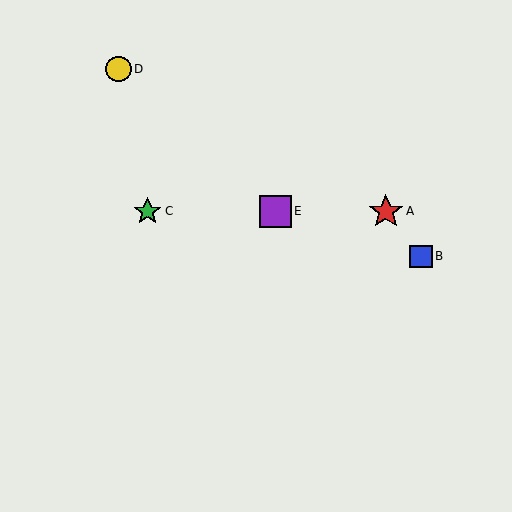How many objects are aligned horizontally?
3 objects (A, C, E) are aligned horizontally.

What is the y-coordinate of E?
Object E is at y≈211.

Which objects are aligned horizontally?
Objects A, C, E are aligned horizontally.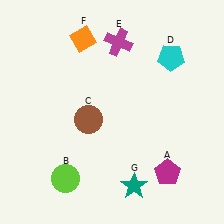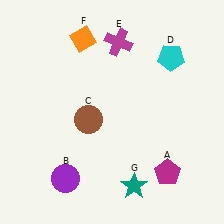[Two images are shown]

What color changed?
The circle (B) changed from lime in Image 1 to purple in Image 2.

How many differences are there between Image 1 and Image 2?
There is 1 difference between the two images.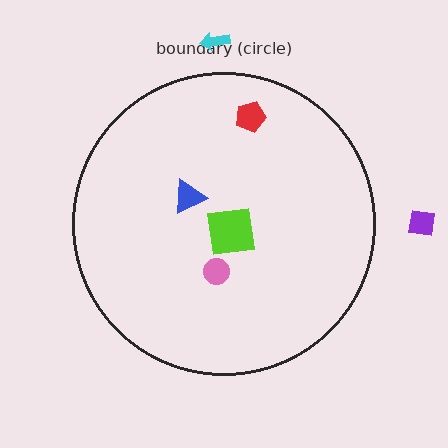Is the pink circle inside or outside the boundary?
Inside.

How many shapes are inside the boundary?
4 inside, 2 outside.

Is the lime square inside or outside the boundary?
Inside.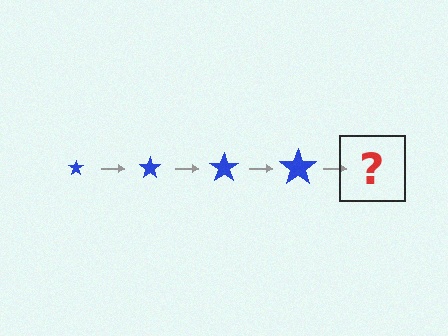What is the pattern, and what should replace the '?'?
The pattern is that the star gets progressively larger each step. The '?' should be a blue star, larger than the previous one.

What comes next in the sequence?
The next element should be a blue star, larger than the previous one.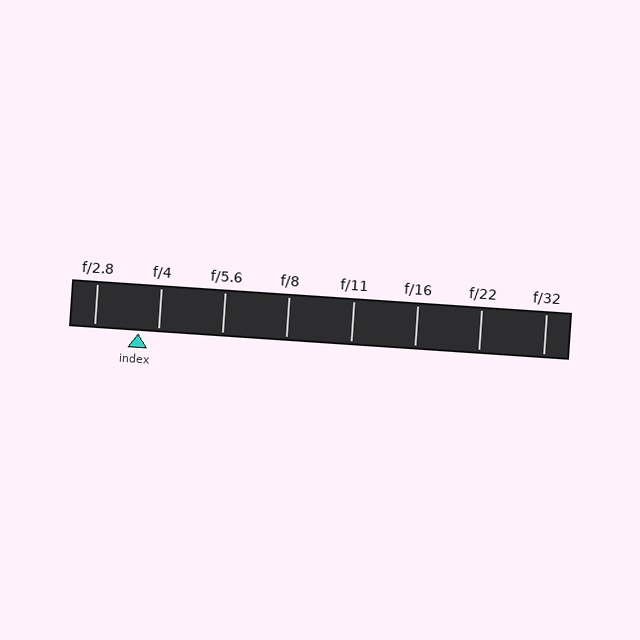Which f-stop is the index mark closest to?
The index mark is closest to f/4.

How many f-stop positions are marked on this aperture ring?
There are 8 f-stop positions marked.